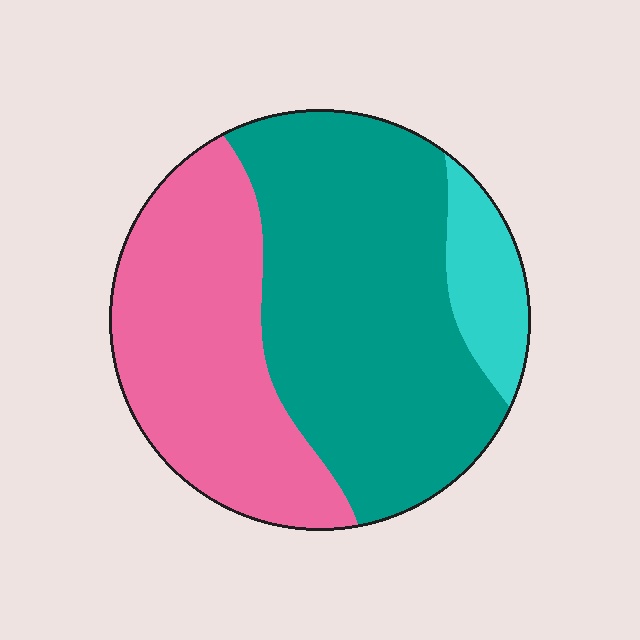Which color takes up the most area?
Teal, at roughly 55%.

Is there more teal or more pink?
Teal.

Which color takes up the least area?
Cyan, at roughly 10%.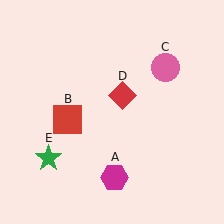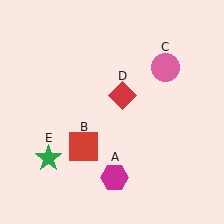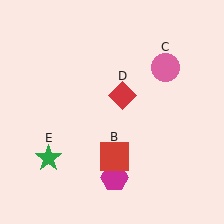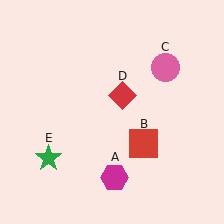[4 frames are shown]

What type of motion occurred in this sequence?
The red square (object B) rotated counterclockwise around the center of the scene.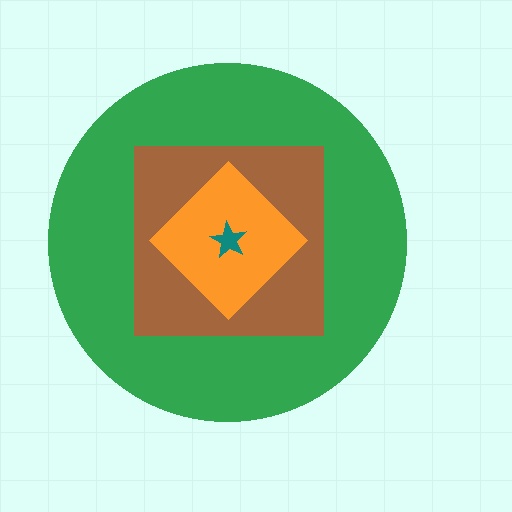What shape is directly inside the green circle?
The brown square.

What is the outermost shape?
The green circle.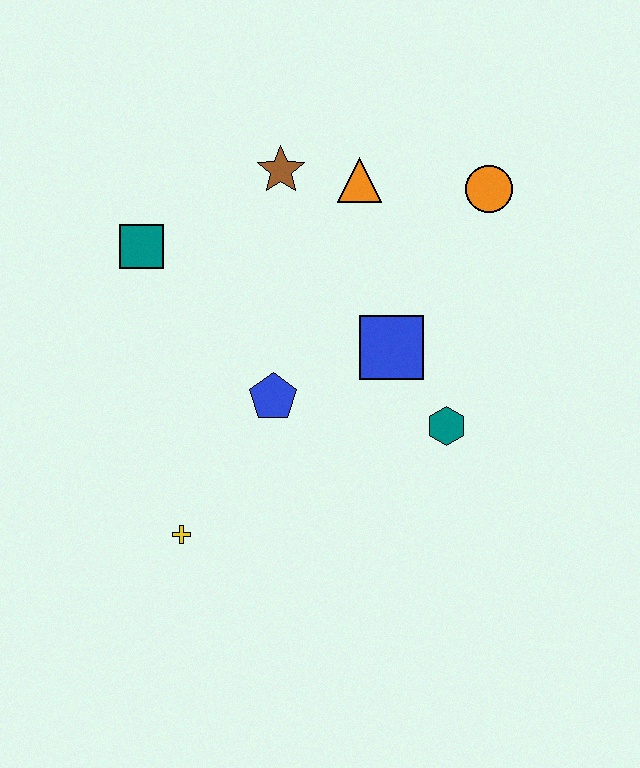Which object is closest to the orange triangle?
The brown star is closest to the orange triangle.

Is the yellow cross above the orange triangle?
No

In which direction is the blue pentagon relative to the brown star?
The blue pentagon is below the brown star.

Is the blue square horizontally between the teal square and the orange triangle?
No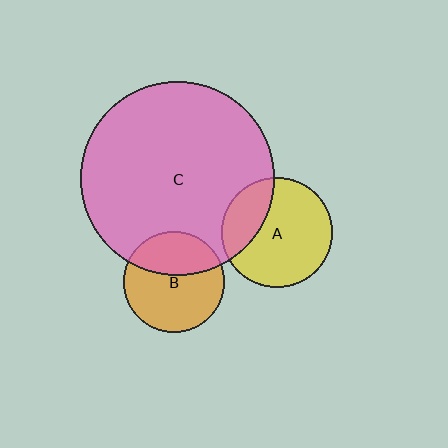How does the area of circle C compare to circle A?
Approximately 3.1 times.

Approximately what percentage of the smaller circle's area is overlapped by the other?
Approximately 25%.